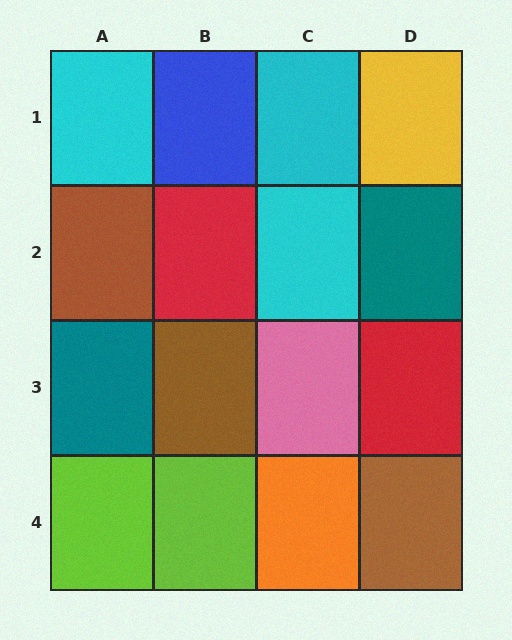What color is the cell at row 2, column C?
Cyan.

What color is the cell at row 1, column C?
Cyan.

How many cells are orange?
1 cell is orange.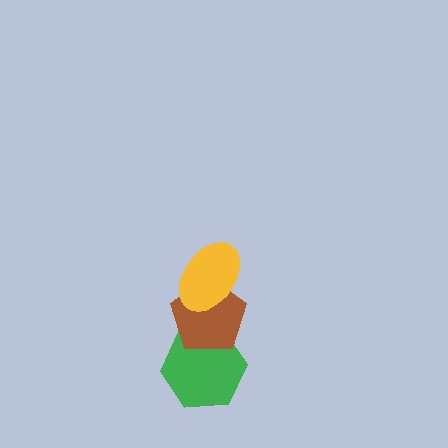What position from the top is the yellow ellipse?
The yellow ellipse is 1st from the top.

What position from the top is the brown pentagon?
The brown pentagon is 2nd from the top.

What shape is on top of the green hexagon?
The brown pentagon is on top of the green hexagon.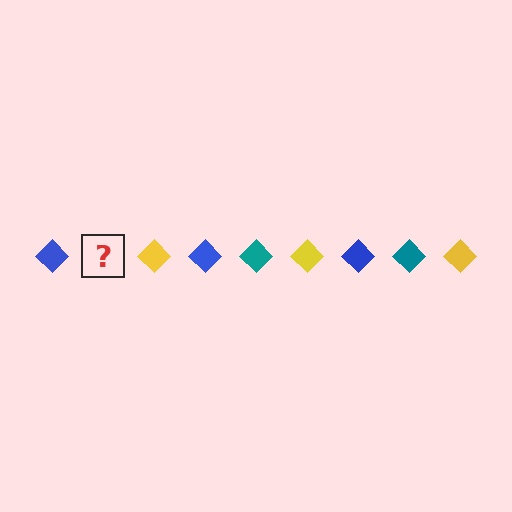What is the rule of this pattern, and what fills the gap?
The rule is that the pattern cycles through blue, teal, yellow diamonds. The gap should be filled with a teal diamond.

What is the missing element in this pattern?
The missing element is a teal diamond.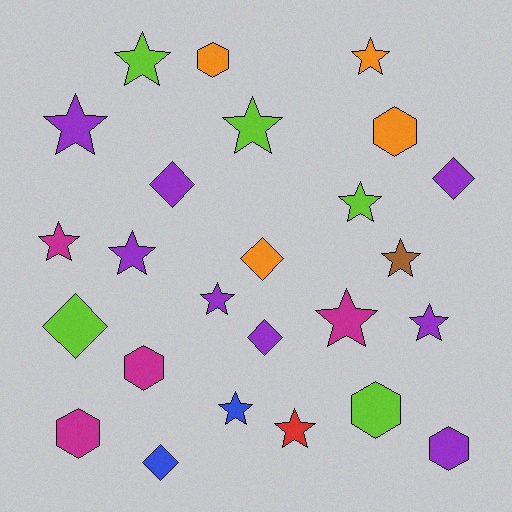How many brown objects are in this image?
There is 1 brown object.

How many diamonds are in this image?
There are 6 diamonds.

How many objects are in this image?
There are 25 objects.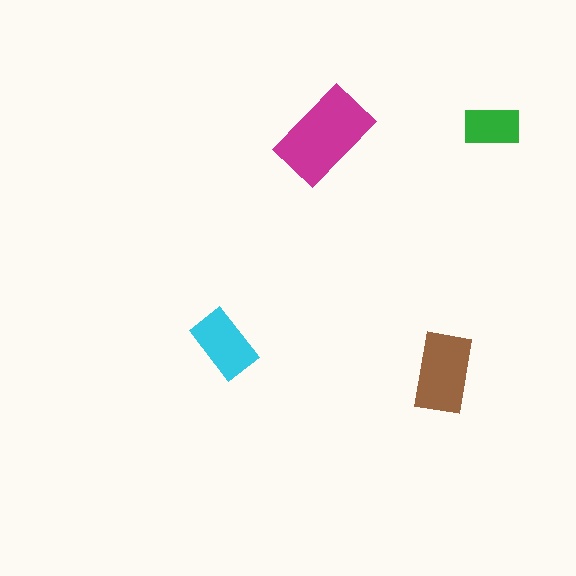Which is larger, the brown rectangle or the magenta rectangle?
The magenta one.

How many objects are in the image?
There are 4 objects in the image.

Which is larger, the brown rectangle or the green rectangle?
The brown one.